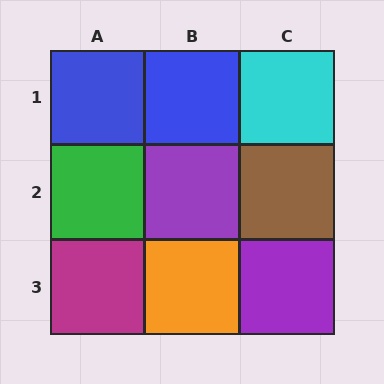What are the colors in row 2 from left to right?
Green, purple, brown.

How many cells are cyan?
1 cell is cyan.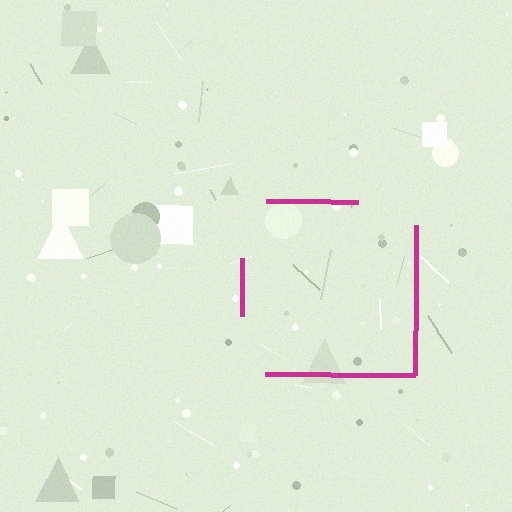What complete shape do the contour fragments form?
The contour fragments form a square.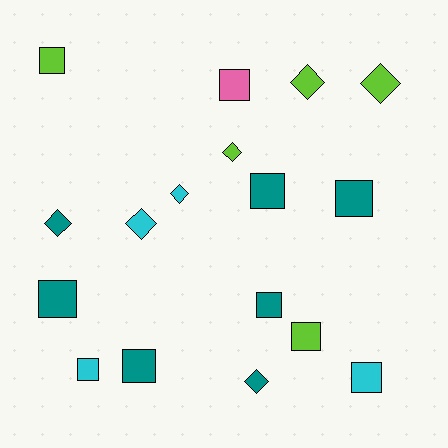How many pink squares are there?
There is 1 pink square.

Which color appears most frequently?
Teal, with 7 objects.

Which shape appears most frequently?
Square, with 10 objects.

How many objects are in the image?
There are 17 objects.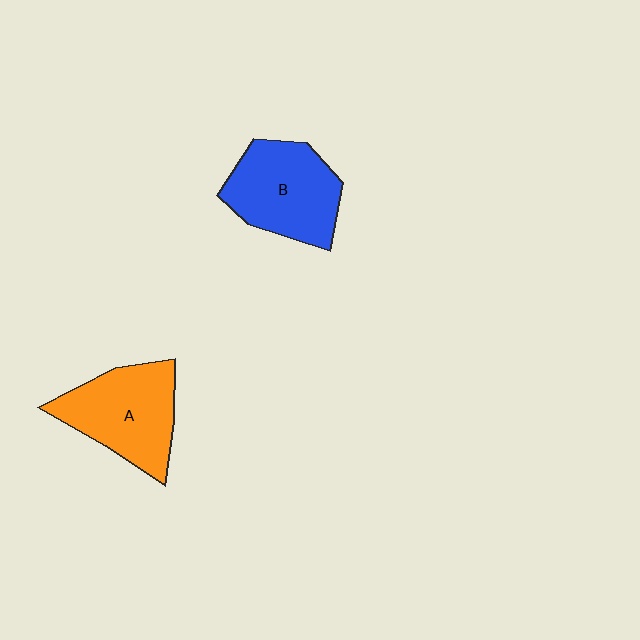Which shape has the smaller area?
Shape B (blue).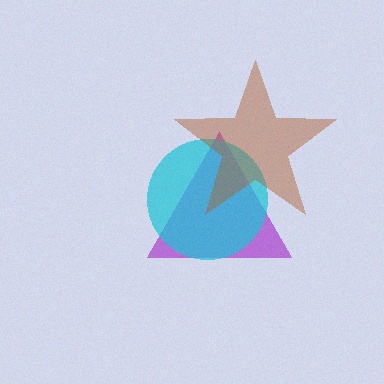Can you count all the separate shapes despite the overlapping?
Yes, there are 3 separate shapes.